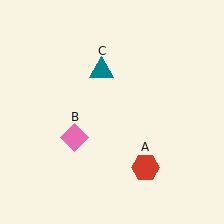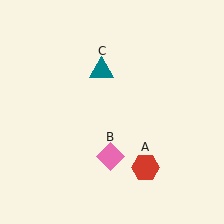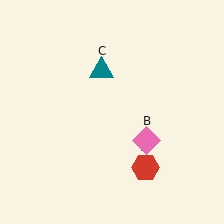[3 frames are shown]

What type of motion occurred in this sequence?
The pink diamond (object B) rotated counterclockwise around the center of the scene.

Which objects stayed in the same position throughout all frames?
Red hexagon (object A) and teal triangle (object C) remained stationary.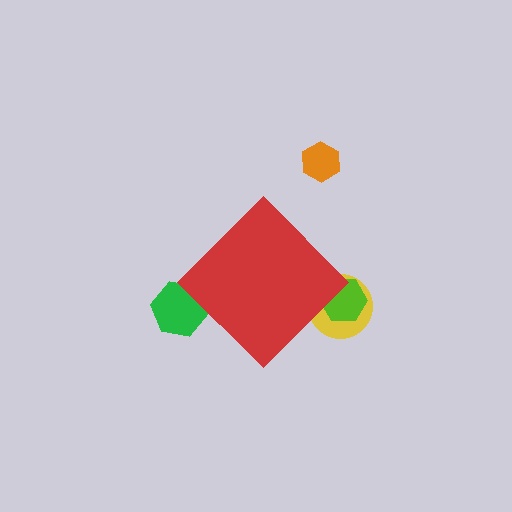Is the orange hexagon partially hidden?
No, the orange hexagon is fully visible.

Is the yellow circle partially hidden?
Yes, the yellow circle is partially hidden behind the red diamond.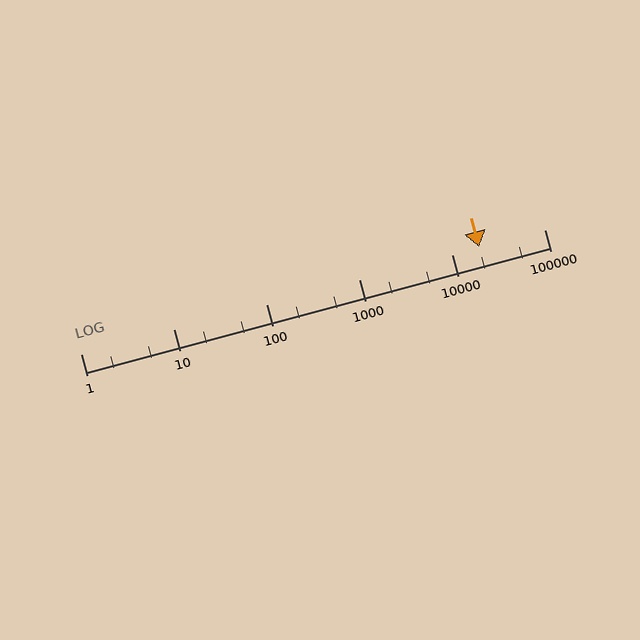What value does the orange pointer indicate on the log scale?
The pointer indicates approximately 20000.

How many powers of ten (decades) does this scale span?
The scale spans 5 decades, from 1 to 100000.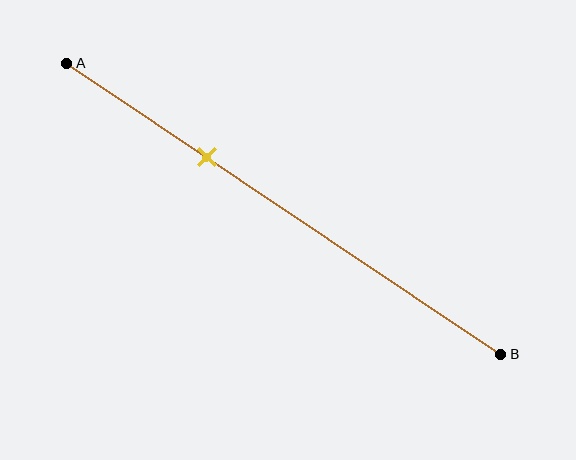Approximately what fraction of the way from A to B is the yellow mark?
The yellow mark is approximately 30% of the way from A to B.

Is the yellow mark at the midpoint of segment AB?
No, the mark is at about 30% from A, not at the 50% midpoint.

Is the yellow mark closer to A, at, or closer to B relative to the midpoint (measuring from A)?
The yellow mark is closer to point A than the midpoint of segment AB.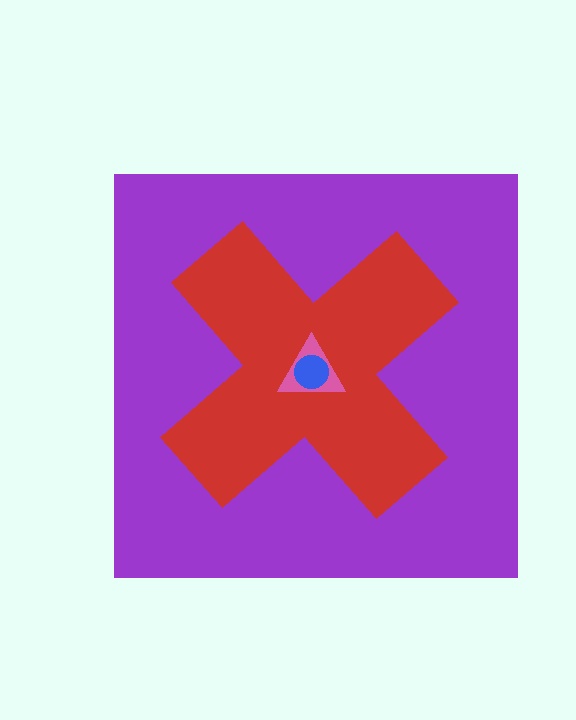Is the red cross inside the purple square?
Yes.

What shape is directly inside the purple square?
The red cross.